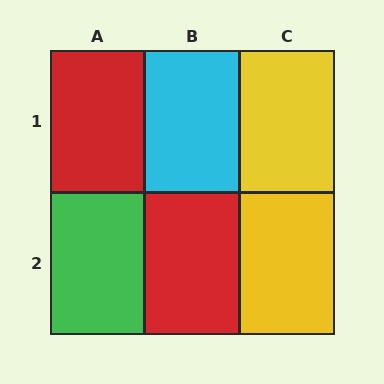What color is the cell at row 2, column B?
Red.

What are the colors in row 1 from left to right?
Red, cyan, yellow.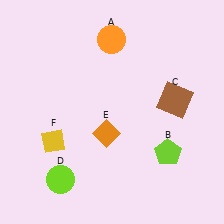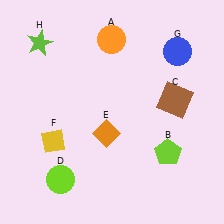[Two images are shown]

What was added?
A blue circle (G), a lime star (H) were added in Image 2.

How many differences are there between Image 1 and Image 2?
There are 2 differences between the two images.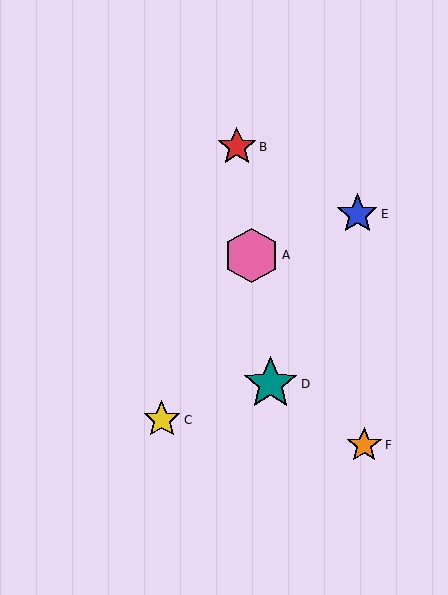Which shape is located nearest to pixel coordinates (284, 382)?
The teal star (labeled D) at (270, 384) is nearest to that location.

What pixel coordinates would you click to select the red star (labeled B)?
Click at (237, 147) to select the red star B.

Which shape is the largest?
The pink hexagon (labeled A) is the largest.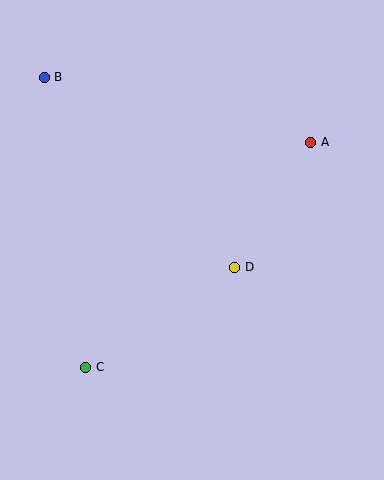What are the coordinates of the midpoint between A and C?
The midpoint between A and C is at (198, 255).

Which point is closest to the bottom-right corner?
Point D is closest to the bottom-right corner.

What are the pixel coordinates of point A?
Point A is at (311, 142).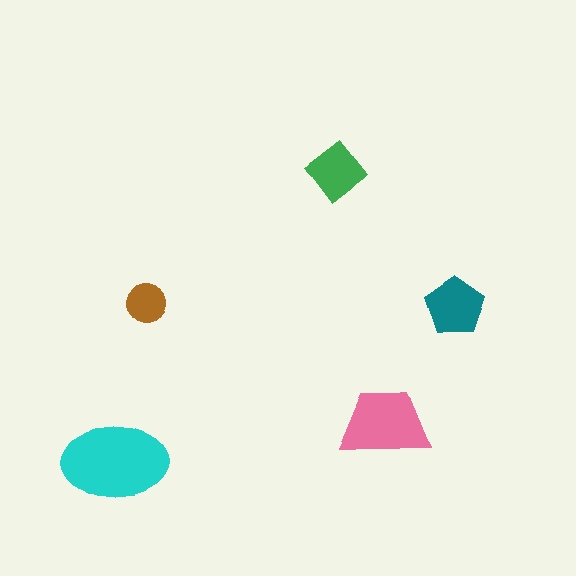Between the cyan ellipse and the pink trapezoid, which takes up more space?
The cyan ellipse.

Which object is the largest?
The cyan ellipse.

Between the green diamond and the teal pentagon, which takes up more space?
The teal pentagon.